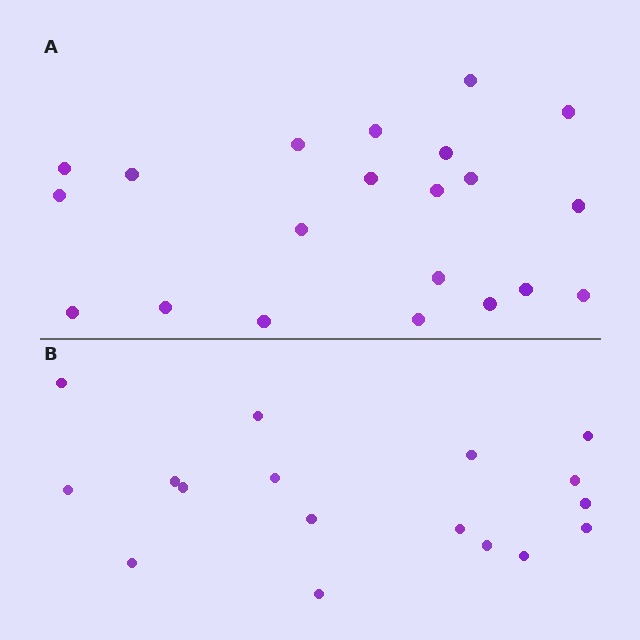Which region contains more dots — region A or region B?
Region A (the top region) has more dots.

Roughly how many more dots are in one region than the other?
Region A has about 4 more dots than region B.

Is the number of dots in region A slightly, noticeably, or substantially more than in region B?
Region A has only slightly more — the two regions are fairly close. The ratio is roughly 1.2 to 1.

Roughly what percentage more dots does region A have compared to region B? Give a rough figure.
About 25% more.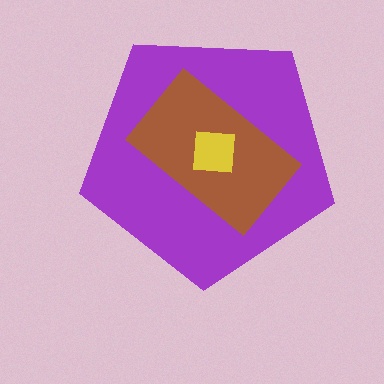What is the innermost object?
The yellow square.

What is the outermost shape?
The purple pentagon.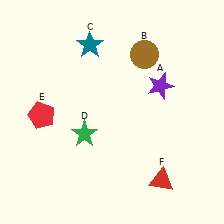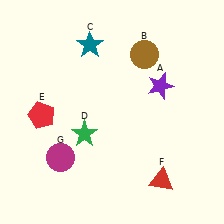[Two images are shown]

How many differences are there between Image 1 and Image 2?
There is 1 difference between the two images.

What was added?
A magenta circle (G) was added in Image 2.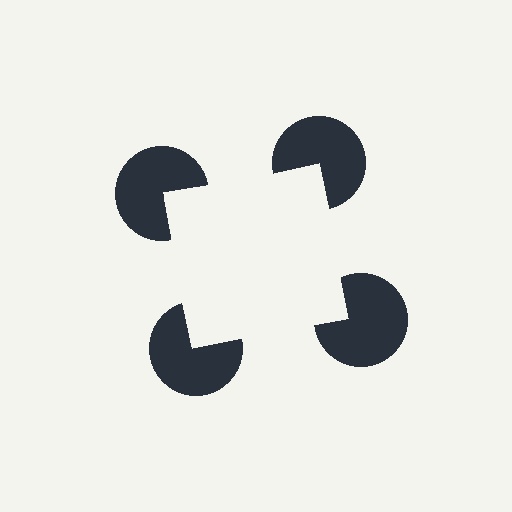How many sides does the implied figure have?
4 sides.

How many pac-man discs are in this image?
There are 4 — one at each vertex of the illusory square.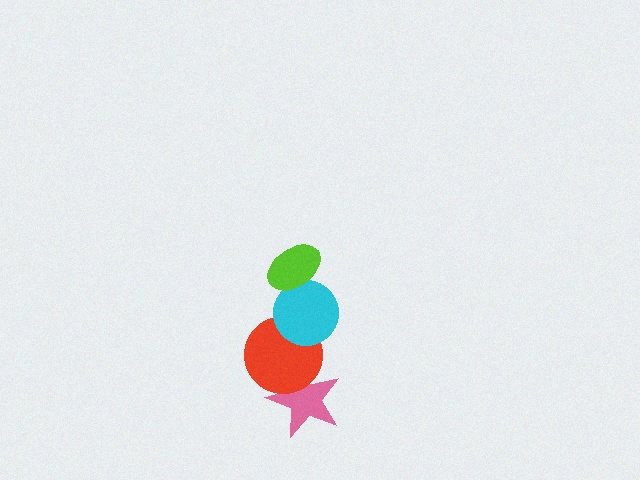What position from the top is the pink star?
The pink star is 4th from the top.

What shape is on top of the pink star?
The red circle is on top of the pink star.